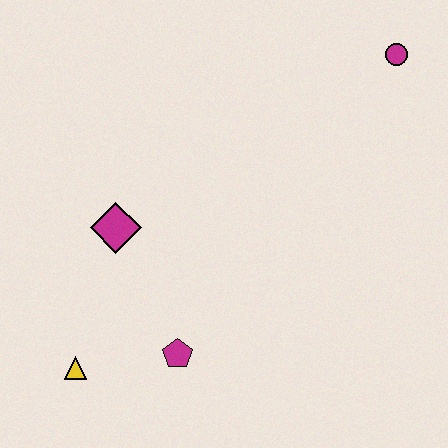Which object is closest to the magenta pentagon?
The yellow triangle is closest to the magenta pentagon.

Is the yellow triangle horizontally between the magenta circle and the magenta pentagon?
No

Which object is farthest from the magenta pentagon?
The magenta circle is farthest from the magenta pentagon.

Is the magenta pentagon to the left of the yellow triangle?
No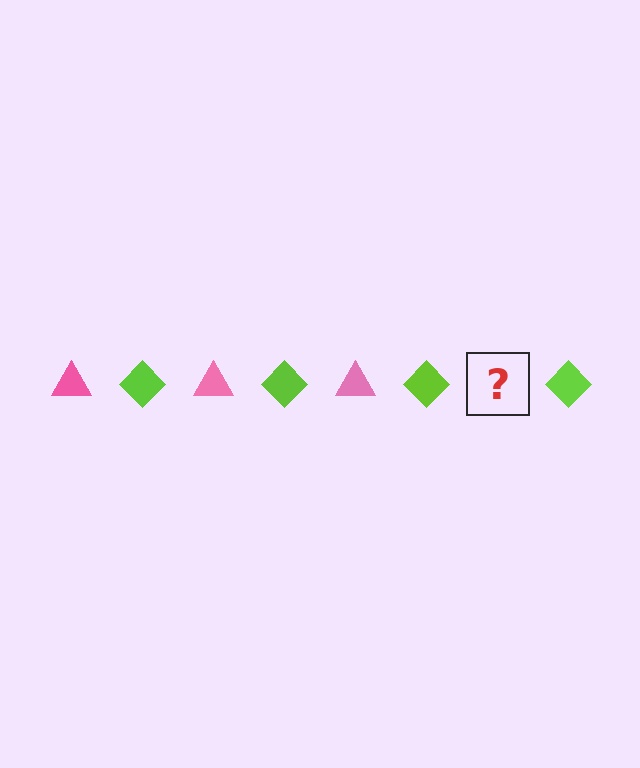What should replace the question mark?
The question mark should be replaced with a pink triangle.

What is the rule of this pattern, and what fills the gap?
The rule is that the pattern alternates between pink triangle and lime diamond. The gap should be filled with a pink triangle.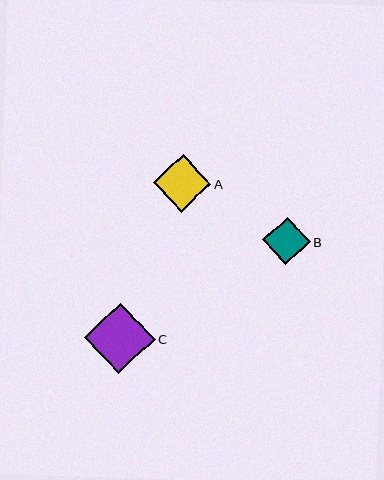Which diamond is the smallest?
Diamond B is the smallest with a size of approximately 47 pixels.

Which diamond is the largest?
Diamond C is the largest with a size of approximately 71 pixels.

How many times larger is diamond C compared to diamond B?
Diamond C is approximately 1.5 times the size of diamond B.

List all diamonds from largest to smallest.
From largest to smallest: C, A, B.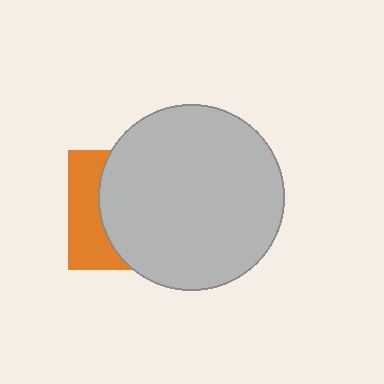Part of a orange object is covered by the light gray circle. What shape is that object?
It is a square.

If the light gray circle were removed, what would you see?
You would see the complete orange square.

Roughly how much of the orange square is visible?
A small part of it is visible (roughly 32%).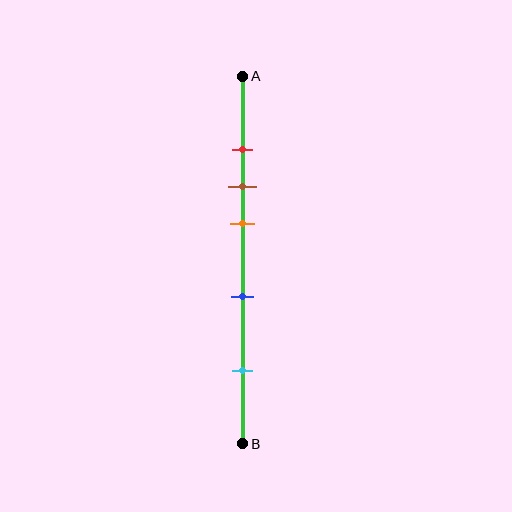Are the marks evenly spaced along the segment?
No, the marks are not evenly spaced.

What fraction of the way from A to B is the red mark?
The red mark is approximately 20% (0.2) of the way from A to B.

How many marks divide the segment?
There are 5 marks dividing the segment.